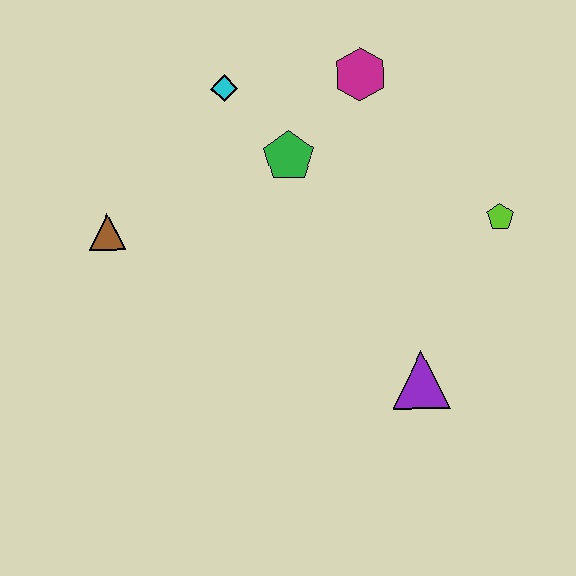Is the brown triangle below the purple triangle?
No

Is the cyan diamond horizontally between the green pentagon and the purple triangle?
No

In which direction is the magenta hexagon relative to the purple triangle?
The magenta hexagon is above the purple triangle.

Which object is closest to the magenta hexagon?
The green pentagon is closest to the magenta hexagon.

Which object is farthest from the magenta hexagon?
The purple triangle is farthest from the magenta hexagon.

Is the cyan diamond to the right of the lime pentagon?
No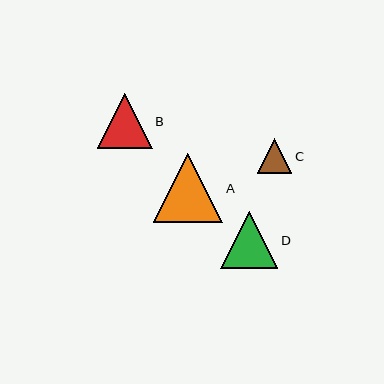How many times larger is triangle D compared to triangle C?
Triangle D is approximately 1.6 times the size of triangle C.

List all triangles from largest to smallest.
From largest to smallest: A, D, B, C.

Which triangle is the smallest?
Triangle C is the smallest with a size of approximately 35 pixels.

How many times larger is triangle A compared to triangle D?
Triangle A is approximately 1.2 times the size of triangle D.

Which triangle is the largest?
Triangle A is the largest with a size of approximately 70 pixels.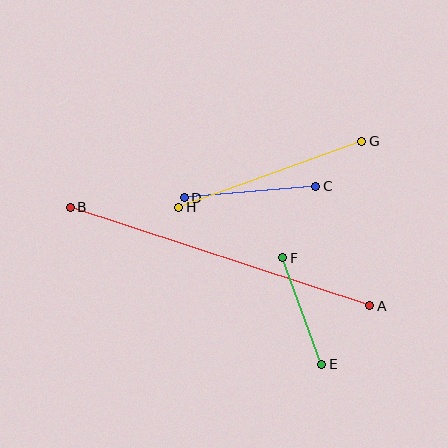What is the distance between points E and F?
The distance is approximately 113 pixels.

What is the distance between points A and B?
The distance is approximately 316 pixels.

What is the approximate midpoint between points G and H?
The midpoint is at approximately (270, 174) pixels.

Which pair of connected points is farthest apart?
Points A and B are farthest apart.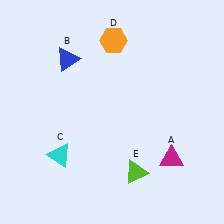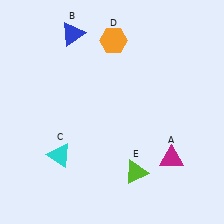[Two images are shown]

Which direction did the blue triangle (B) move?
The blue triangle (B) moved up.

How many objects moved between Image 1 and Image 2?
1 object moved between the two images.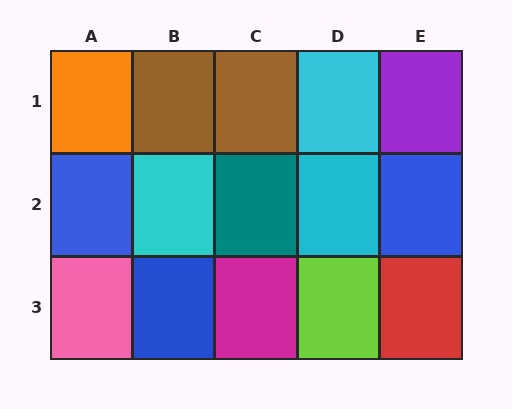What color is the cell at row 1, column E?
Purple.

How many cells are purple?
1 cell is purple.